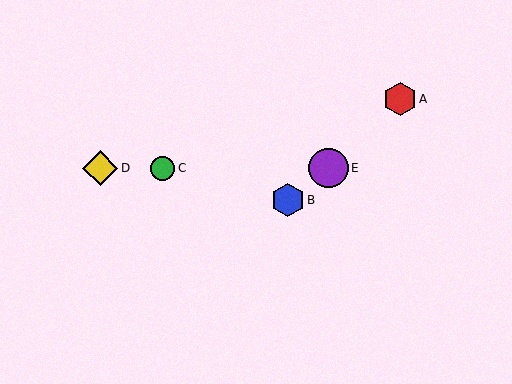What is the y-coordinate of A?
Object A is at y≈99.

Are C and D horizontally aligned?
Yes, both are at y≈168.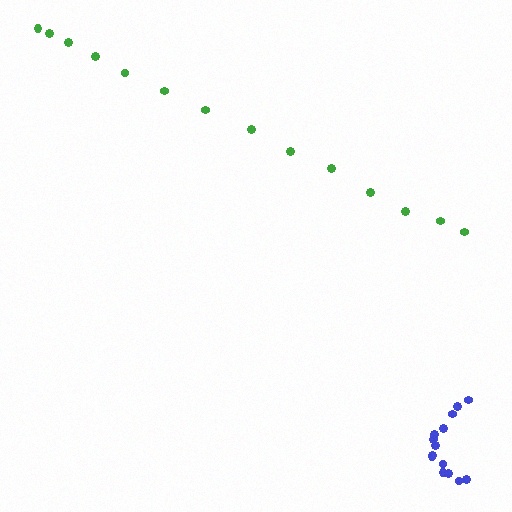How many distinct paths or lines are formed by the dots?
There are 2 distinct paths.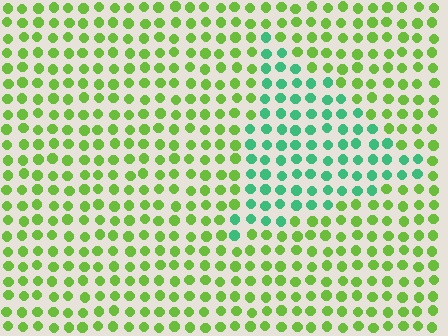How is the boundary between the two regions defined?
The boundary is defined purely by a slight shift in hue (about 51 degrees). Spacing, size, and orientation are identical on both sides.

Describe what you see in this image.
The image is filled with small lime elements in a uniform arrangement. A triangle-shaped region is visible where the elements are tinted to a slightly different hue, forming a subtle color boundary.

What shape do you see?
I see a triangle.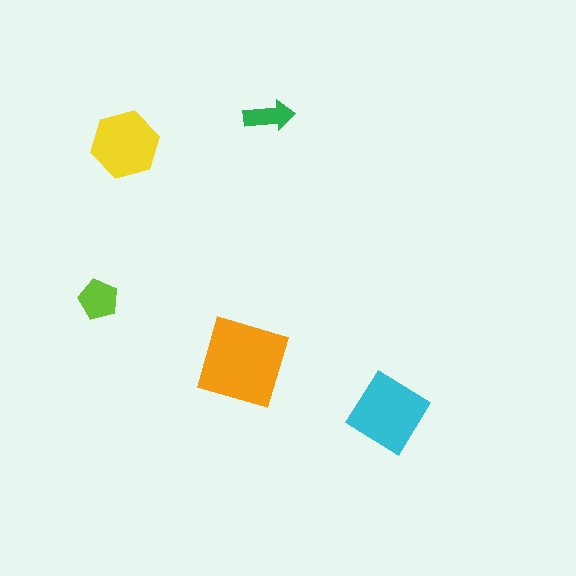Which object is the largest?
The orange diamond.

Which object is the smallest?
The green arrow.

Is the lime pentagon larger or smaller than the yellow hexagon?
Smaller.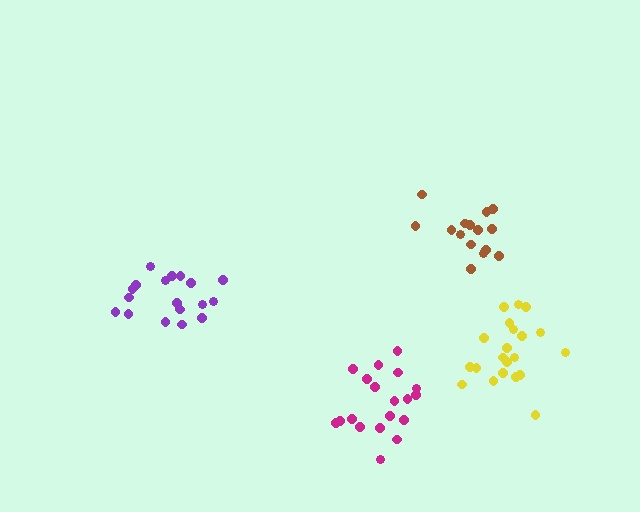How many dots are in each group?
Group 1: 19 dots, Group 2: 15 dots, Group 3: 21 dots, Group 4: 18 dots (73 total).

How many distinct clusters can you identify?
There are 4 distinct clusters.